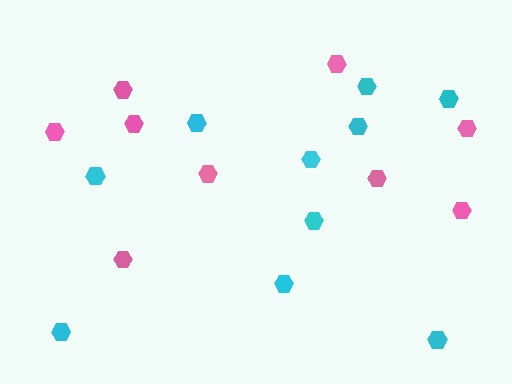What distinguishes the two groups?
There are 2 groups: one group of cyan hexagons (10) and one group of pink hexagons (9).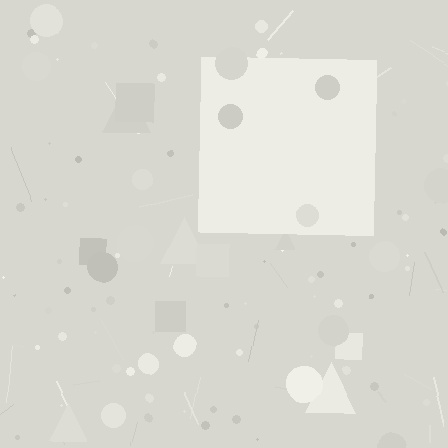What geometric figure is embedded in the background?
A square is embedded in the background.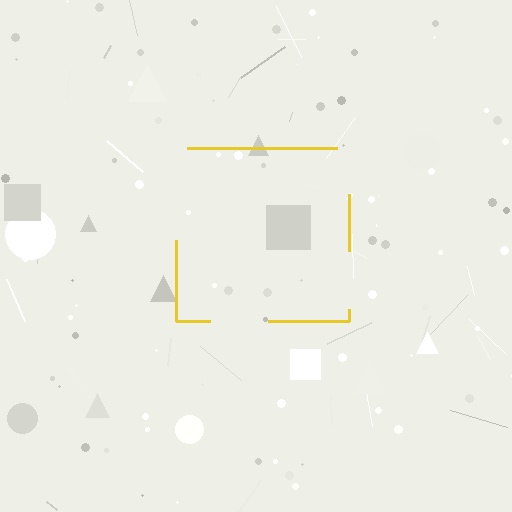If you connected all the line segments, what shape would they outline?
They would outline a square.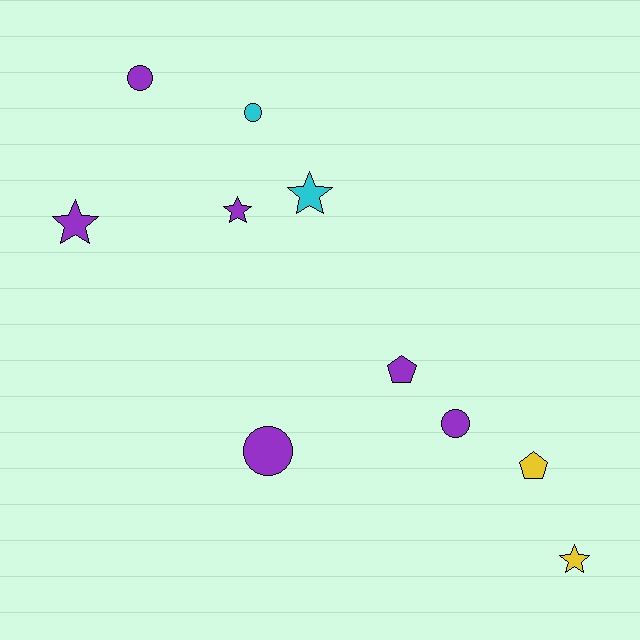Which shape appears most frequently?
Circle, with 4 objects.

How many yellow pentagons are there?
There is 1 yellow pentagon.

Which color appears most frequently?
Purple, with 6 objects.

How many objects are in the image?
There are 10 objects.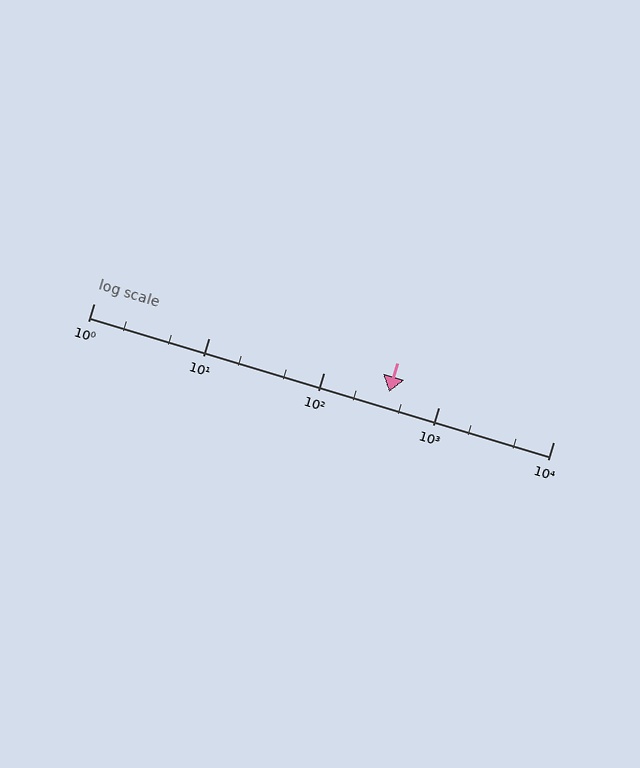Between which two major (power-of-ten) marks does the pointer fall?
The pointer is between 100 and 1000.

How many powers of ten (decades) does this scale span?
The scale spans 4 decades, from 1 to 10000.